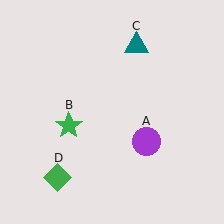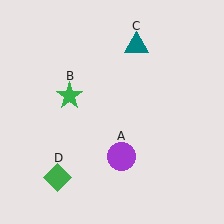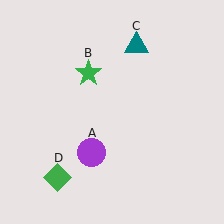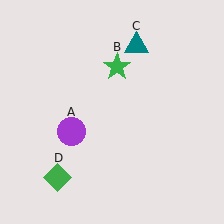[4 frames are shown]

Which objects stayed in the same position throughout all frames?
Teal triangle (object C) and green diamond (object D) remained stationary.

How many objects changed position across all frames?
2 objects changed position: purple circle (object A), green star (object B).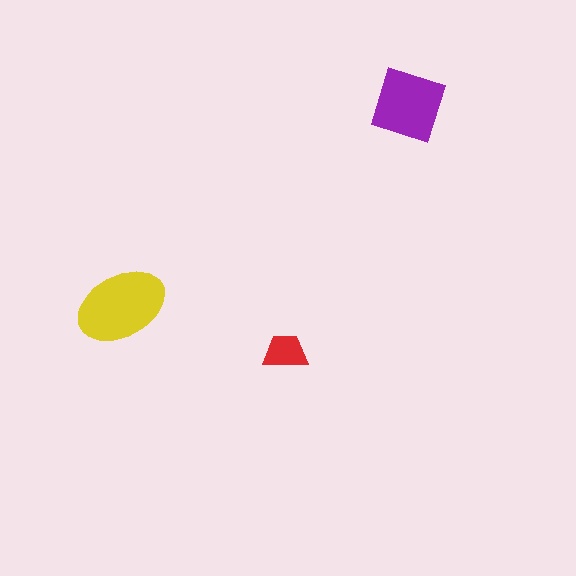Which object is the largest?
The yellow ellipse.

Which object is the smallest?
The red trapezoid.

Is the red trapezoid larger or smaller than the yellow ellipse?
Smaller.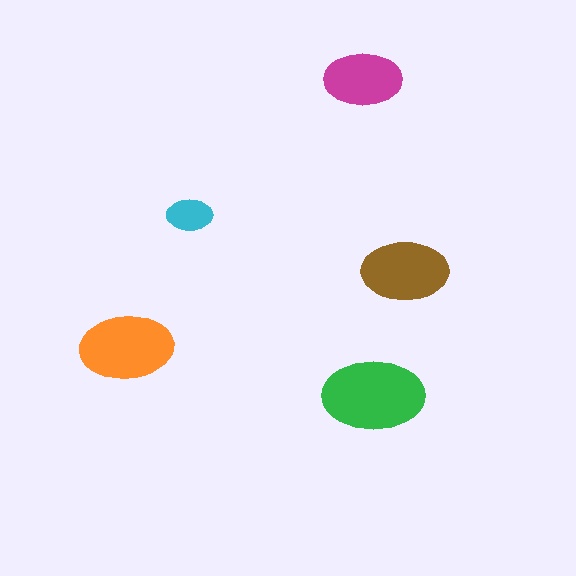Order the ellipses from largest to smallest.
the green one, the orange one, the brown one, the magenta one, the cyan one.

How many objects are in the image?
There are 5 objects in the image.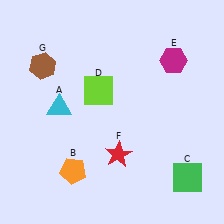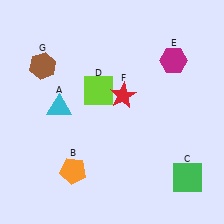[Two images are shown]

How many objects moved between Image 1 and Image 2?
1 object moved between the two images.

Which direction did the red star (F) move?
The red star (F) moved up.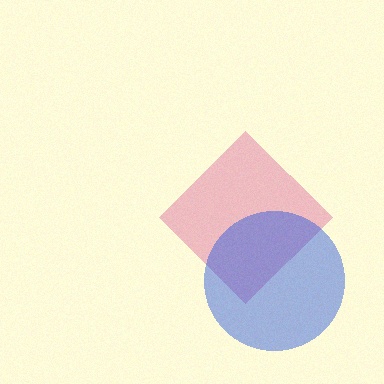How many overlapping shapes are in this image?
There are 2 overlapping shapes in the image.